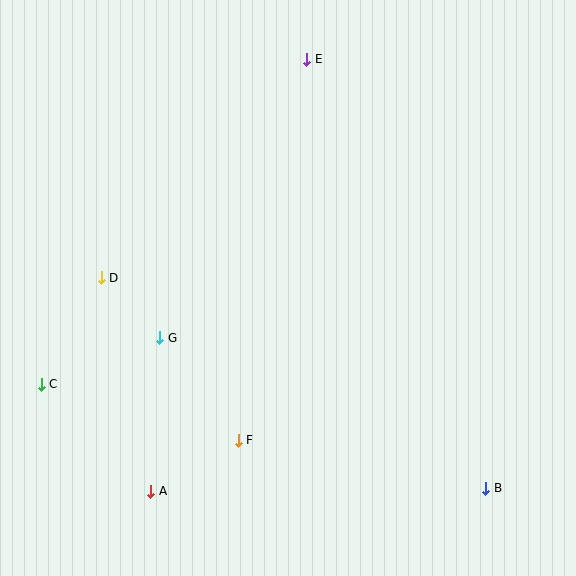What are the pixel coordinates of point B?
Point B is at (486, 488).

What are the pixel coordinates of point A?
Point A is at (151, 491).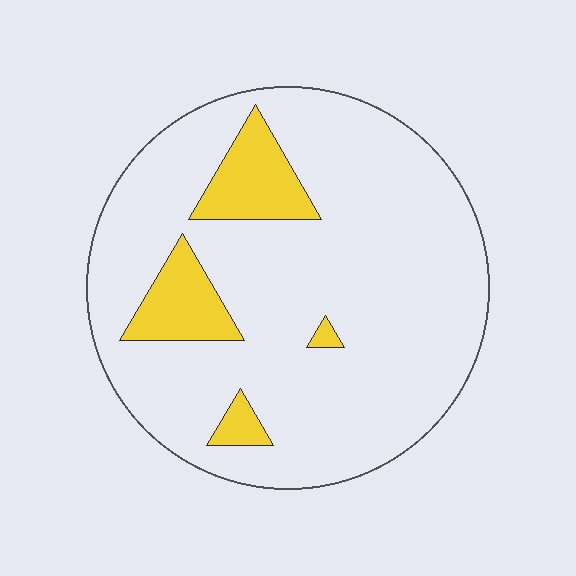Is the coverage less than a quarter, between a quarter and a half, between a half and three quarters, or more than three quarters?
Less than a quarter.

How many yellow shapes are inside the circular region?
4.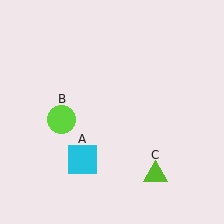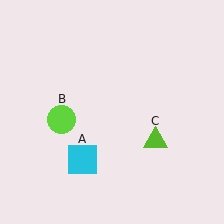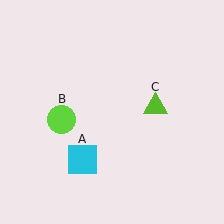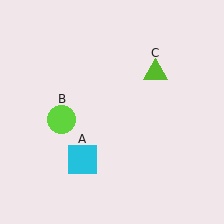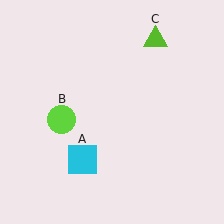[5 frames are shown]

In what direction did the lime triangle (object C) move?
The lime triangle (object C) moved up.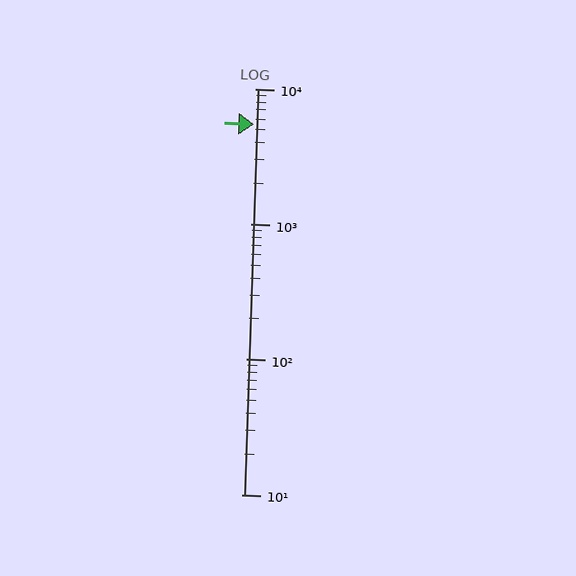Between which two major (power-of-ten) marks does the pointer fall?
The pointer is between 1000 and 10000.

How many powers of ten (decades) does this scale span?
The scale spans 3 decades, from 10 to 10000.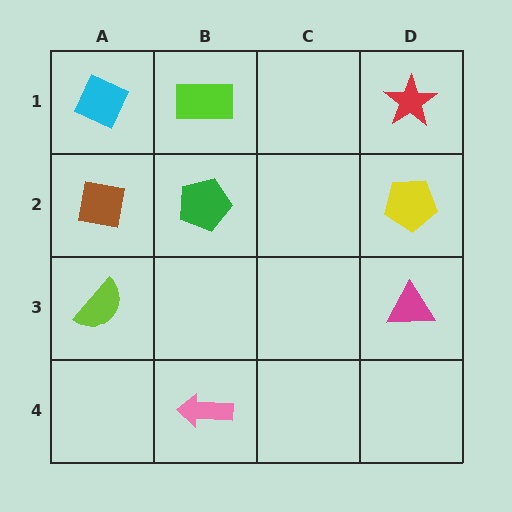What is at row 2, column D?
A yellow pentagon.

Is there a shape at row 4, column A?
No, that cell is empty.